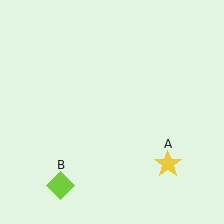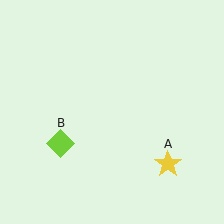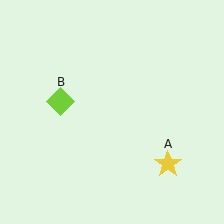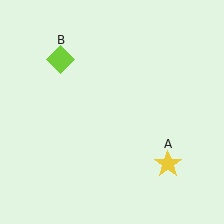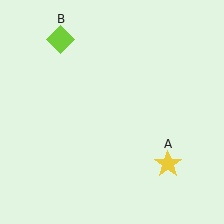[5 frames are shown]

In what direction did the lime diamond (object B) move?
The lime diamond (object B) moved up.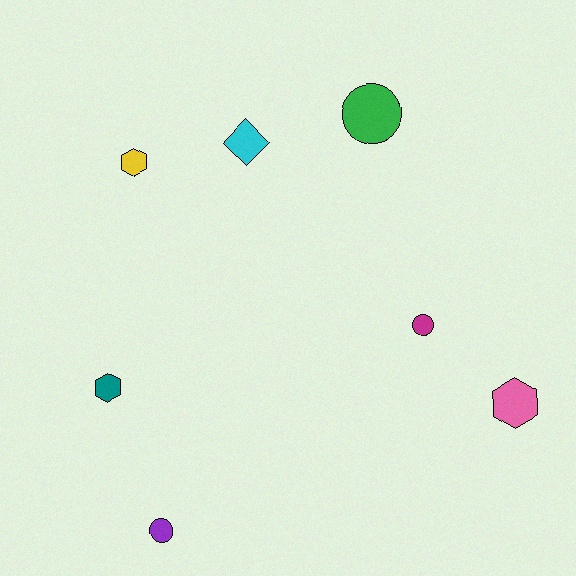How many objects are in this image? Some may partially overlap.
There are 7 objects.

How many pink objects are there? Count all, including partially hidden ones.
There is 1 pink object.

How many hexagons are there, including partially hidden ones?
There are 3 hexagons.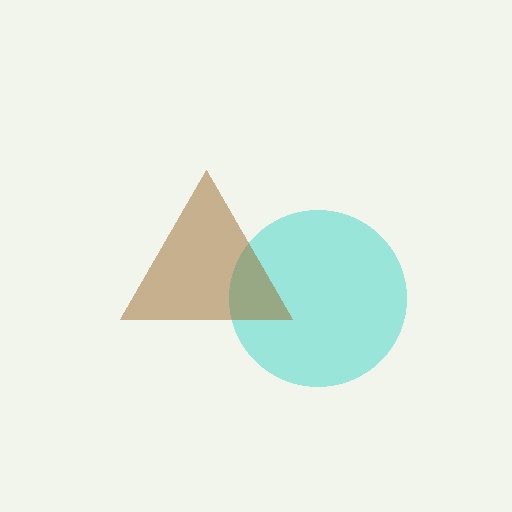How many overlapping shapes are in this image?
There are 2 overlapping shapes in the image.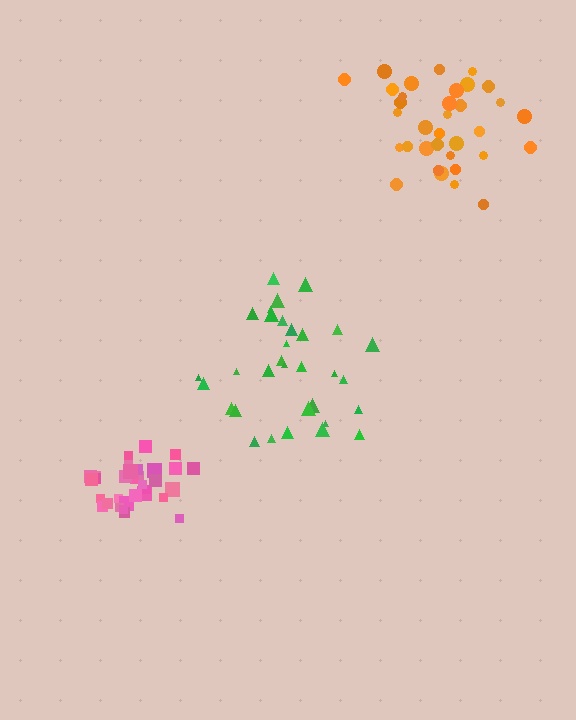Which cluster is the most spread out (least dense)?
Green.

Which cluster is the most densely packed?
Pink.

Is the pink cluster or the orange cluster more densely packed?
Pink.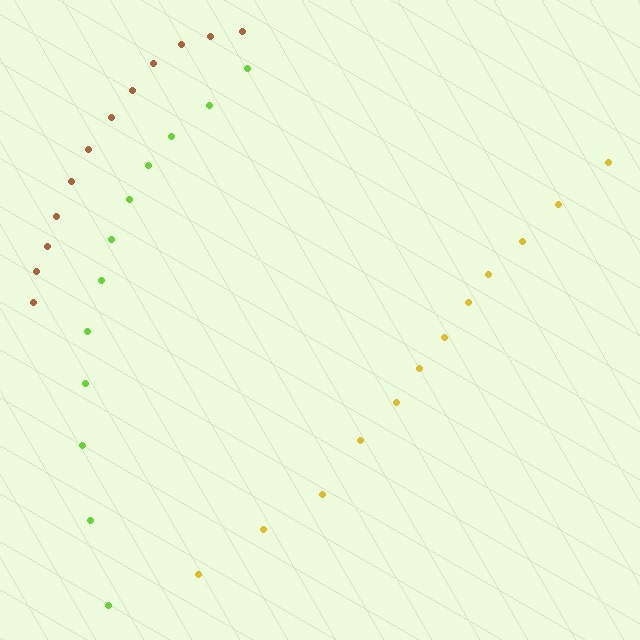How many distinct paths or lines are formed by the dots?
There are 3 distinct paths.